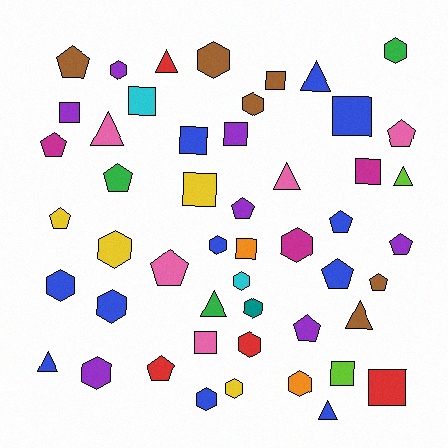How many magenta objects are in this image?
There are 3 magenta objects.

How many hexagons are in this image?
There are 16 hexagons.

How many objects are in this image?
There are 50 objects.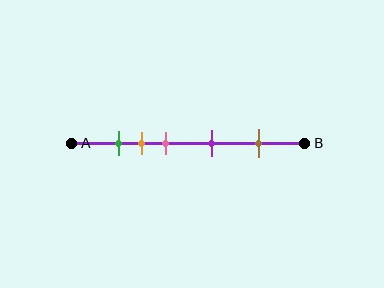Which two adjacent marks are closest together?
The green and orange marks are the closest adjacent pair.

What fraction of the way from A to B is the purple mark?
The purple mark is approximately 60% (0.6) of the way from A to B.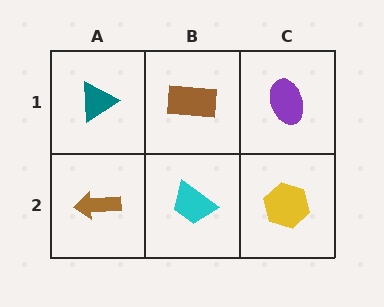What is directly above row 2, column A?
A teal triangle.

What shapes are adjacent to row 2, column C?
A purple ellipse (row 1, column C), a cyan trapezoid (row 2, column B).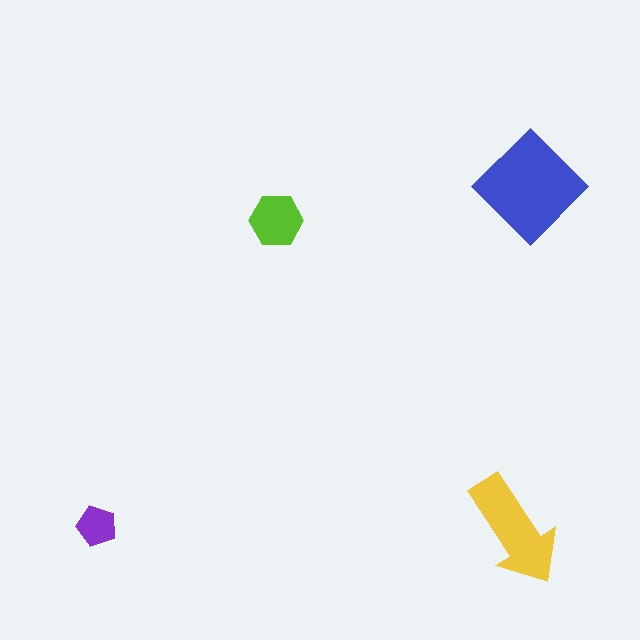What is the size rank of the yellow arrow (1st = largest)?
2nd.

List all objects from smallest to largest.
The purple pentagon, the lime hexagon, the yellow arrow, the blue diamond.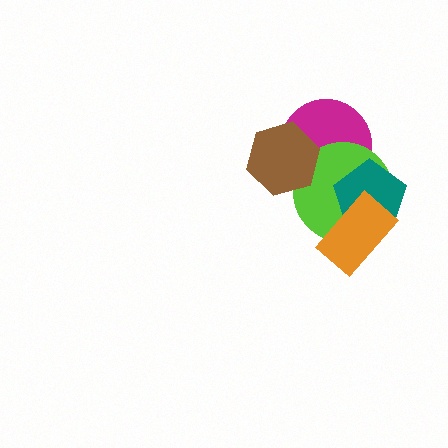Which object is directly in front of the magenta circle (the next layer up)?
The lime circle is directly in front of the magenta circle.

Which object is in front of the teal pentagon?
The orange rectangle is in front of the teal pentagon.